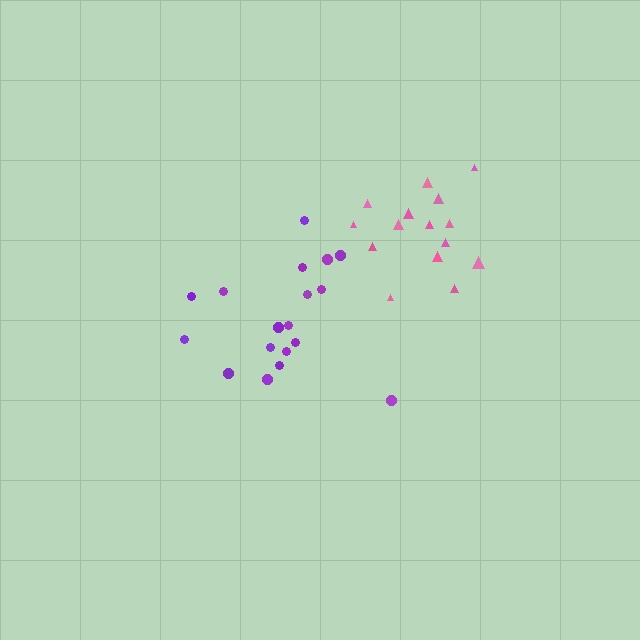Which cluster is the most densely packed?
Pink.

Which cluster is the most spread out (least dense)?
Purple.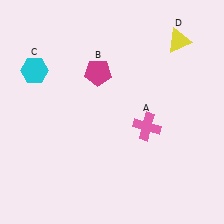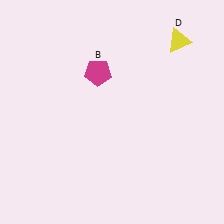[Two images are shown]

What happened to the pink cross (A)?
The pink cross (A) was removed in Image 2. It was in the bottom-right area of Image 1.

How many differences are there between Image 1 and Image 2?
There are 2 differences between the two images.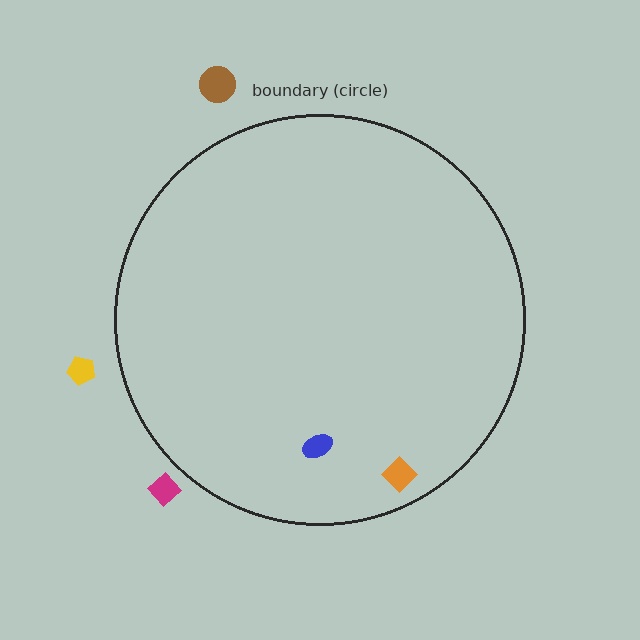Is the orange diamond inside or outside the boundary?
Inside.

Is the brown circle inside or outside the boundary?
Outside.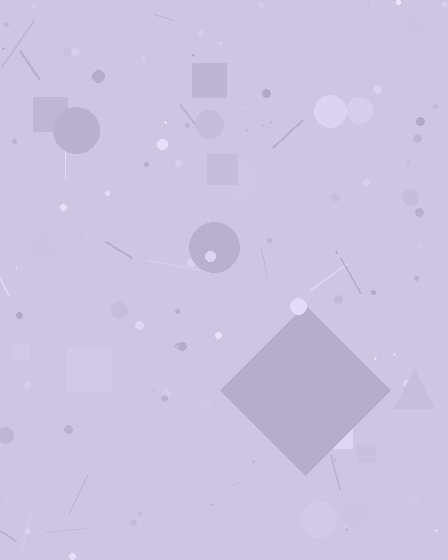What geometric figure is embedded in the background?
A diamond is embedded in the background.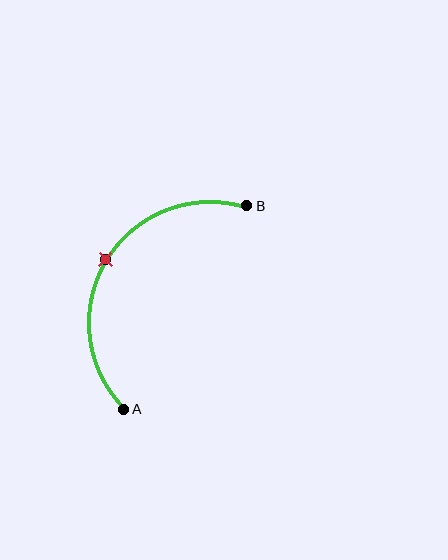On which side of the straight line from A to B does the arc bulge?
The arc bulges to the left of the straight line connecting A and B.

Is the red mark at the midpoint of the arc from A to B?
Yes. The red mark lies on the arc at equal arc-length from both A and B — it is the arc midpoint.